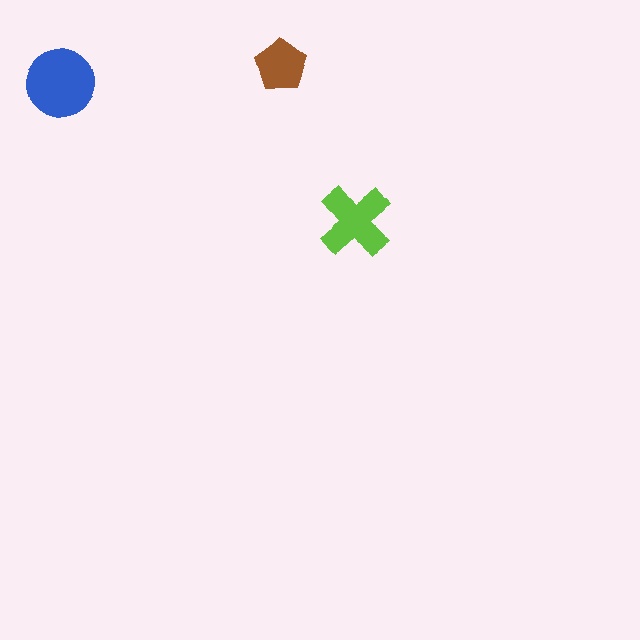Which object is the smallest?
The brown pentagon.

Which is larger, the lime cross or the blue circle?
The blue circle.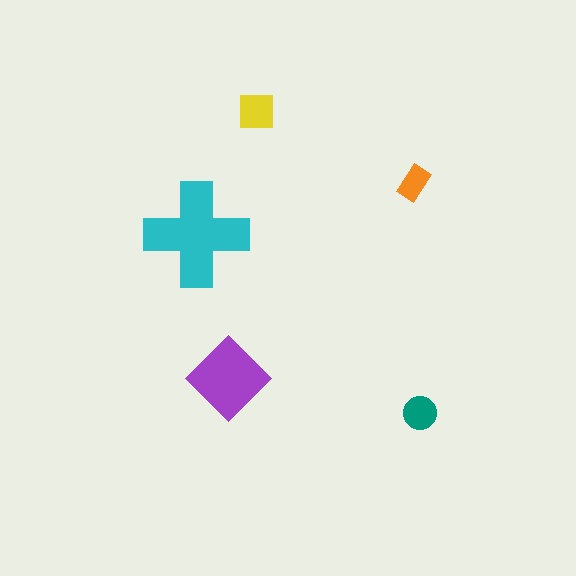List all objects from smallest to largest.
The orange rectangle, the teal circle, the yellow square, the purple diamond, the cyan cross.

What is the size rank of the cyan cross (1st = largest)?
1st.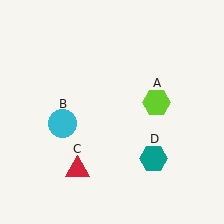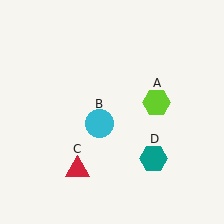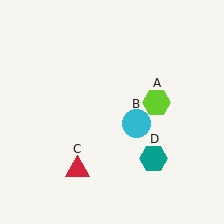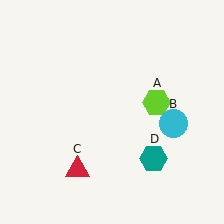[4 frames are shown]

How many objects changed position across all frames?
1 object changed position: cyan circle (object B).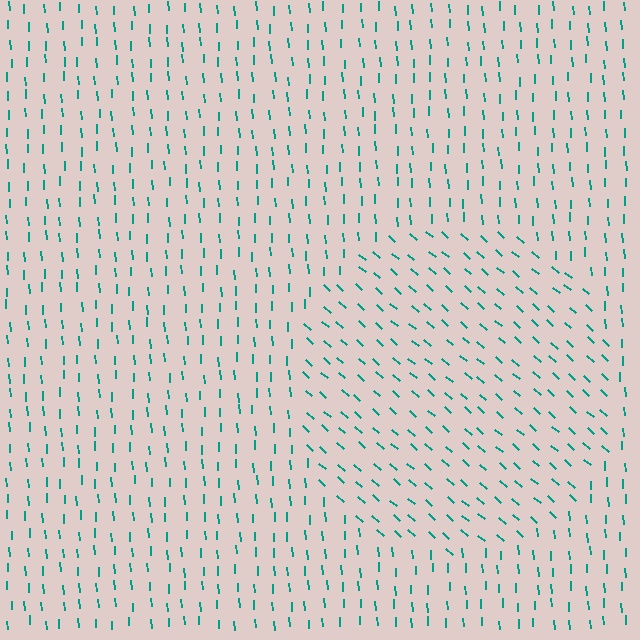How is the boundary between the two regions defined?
The boundary is defined purely by a change in line orientation (approximately 45 degrees difference). All lines are the same color and thickness.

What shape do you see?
I see a circle.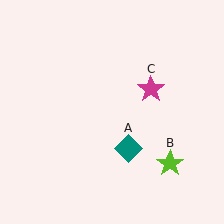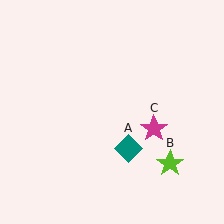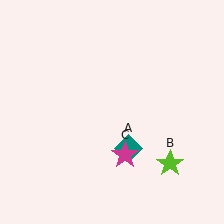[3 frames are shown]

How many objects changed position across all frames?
1 object changed position: magenta star (object C).